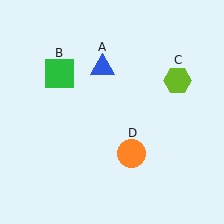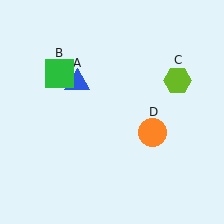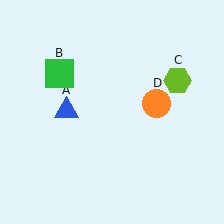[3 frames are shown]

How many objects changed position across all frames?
2 objects changed position: blue triangle (object A), orange circle (object D).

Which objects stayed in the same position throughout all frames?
Green square (object B) and lime hexagon (object C) remained stationary.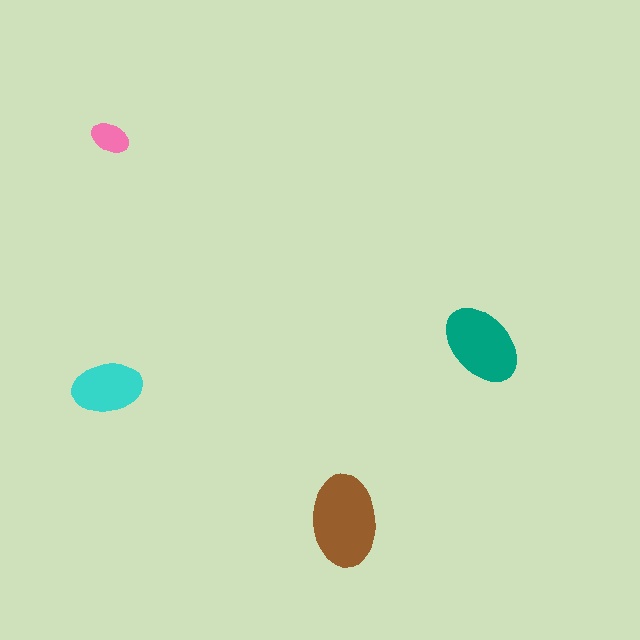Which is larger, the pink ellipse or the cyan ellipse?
The cyan one.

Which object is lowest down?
The brown ellipse is bottommost.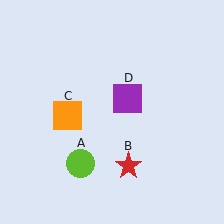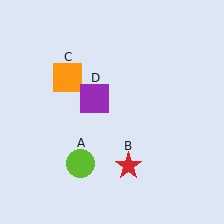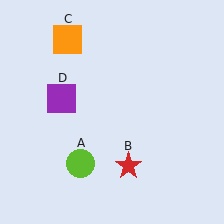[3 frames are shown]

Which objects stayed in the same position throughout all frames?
Lime circle (object A) and red star (object B) remained stationary.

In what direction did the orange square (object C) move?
The orange square (object C) moved up.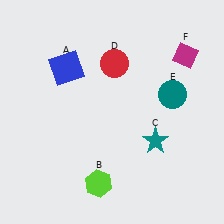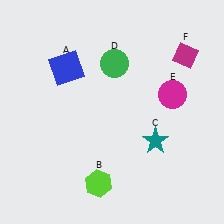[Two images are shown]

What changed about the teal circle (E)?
In Image 1, E is teal. In Image 2, it changed to magenta.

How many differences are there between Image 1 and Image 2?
There are 2 differences between the two images.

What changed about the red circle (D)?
In Image 1, D is red. In Image 2, it changed to green.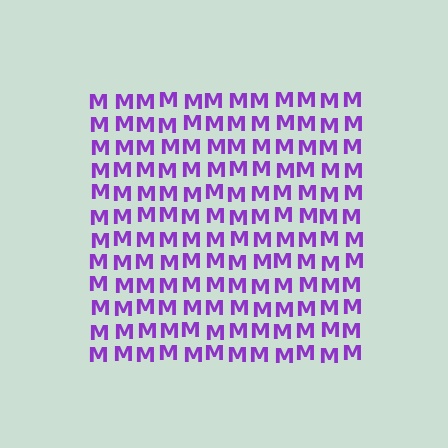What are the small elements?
The small elements are letter M's.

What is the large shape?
The large shape is a square.